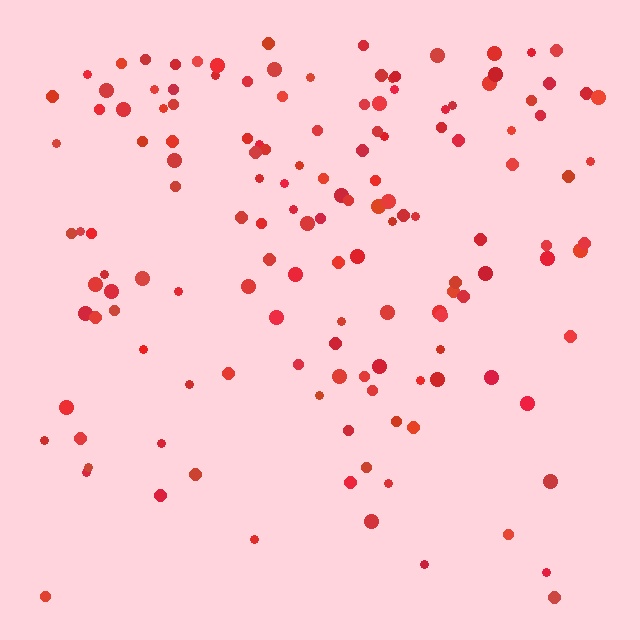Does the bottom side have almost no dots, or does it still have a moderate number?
Still a moderate number, just noticeably fewer than the top.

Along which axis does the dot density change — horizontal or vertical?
Vertical.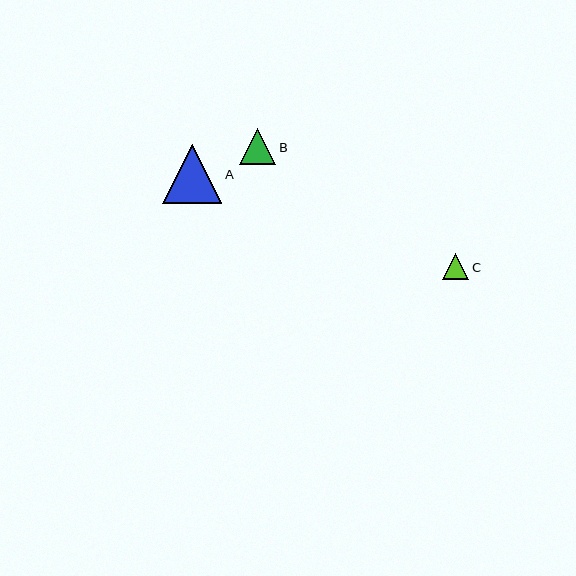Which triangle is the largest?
Triangle A is the largest with a size of approximately 59 pixels.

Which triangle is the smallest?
Triangle C is the smallest with a size of approximately 26 pixels.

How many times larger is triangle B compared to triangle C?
Triangle B is approximately 1.4 times the size of triangle C.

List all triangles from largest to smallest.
From largest to smallest: A, B, C.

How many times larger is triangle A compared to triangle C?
Triangle A is approximately 2.3 times the size of triangle C.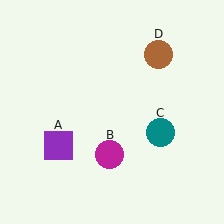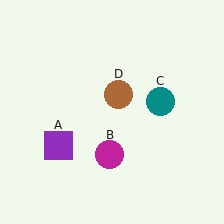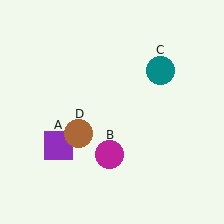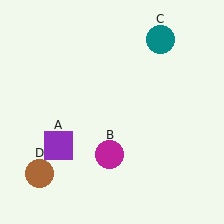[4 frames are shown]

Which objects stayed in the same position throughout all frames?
Purple square (object A) and magenta circle (object B) remained stationary.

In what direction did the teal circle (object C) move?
The teal circle (object C) moved up.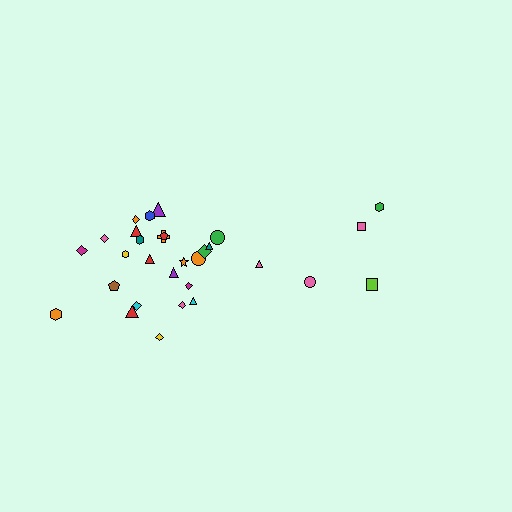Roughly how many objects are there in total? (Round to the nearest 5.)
Roughly 30 objects in total.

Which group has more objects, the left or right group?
The left group.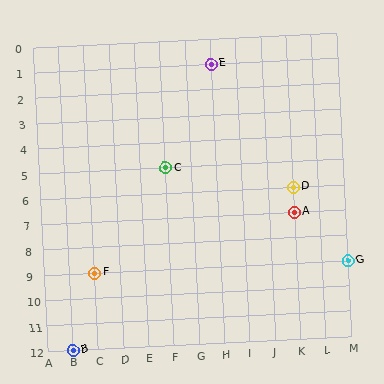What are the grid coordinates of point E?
Point E is at grid coordinates (H, 1).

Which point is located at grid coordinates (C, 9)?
Point F is at (C, 9).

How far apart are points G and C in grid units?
Points G and C are 7 columns and 4 rows apart (about 8.1 grid units diagonally).